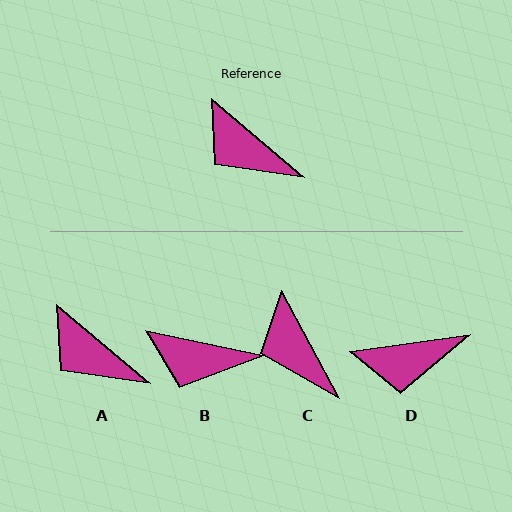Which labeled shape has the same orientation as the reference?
A.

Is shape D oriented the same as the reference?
No, it is off by about 48 degrees.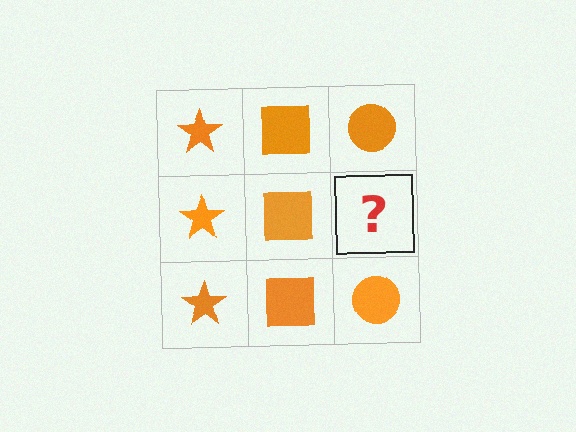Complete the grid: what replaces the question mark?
The question mark should be replaced with an orange circle.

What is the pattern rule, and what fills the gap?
The rule is that each column has a consistent shape. The gap should be filled with an orange circle.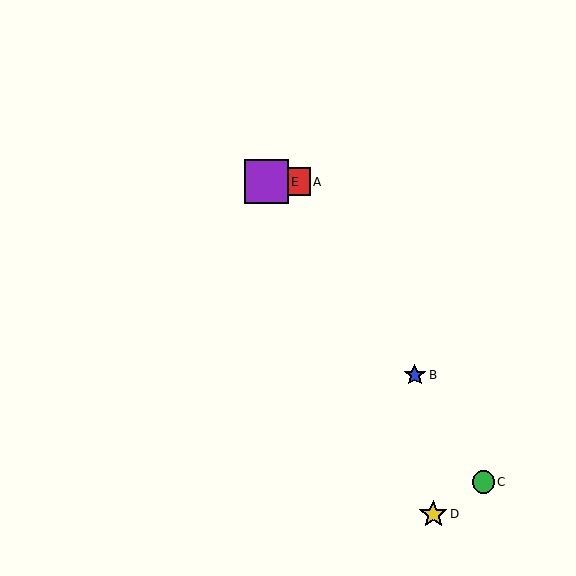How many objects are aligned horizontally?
2 objects (A, E) are aligned horizontally.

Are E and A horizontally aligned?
Yes, both are at y≈182.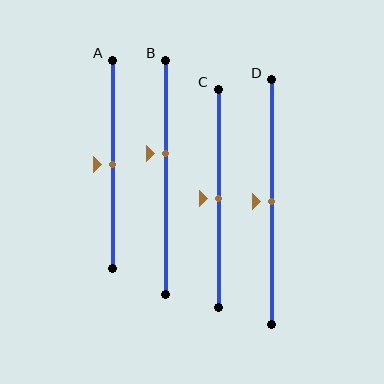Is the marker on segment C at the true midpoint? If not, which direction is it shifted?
Yes, the marker on segment C is at the true midpoint.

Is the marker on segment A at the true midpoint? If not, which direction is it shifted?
Yes, the marker on segment A is at the true midpoint.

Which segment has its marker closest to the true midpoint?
Segment A has its marker closest to the true midpoint.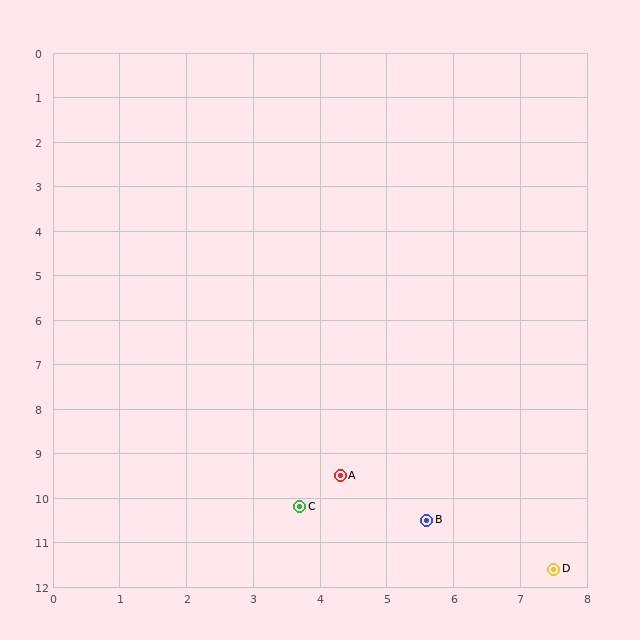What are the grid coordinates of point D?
Point D is at approximately (7.5, 11.6).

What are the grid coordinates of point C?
Point C is at approximately (3.7, 10.2).